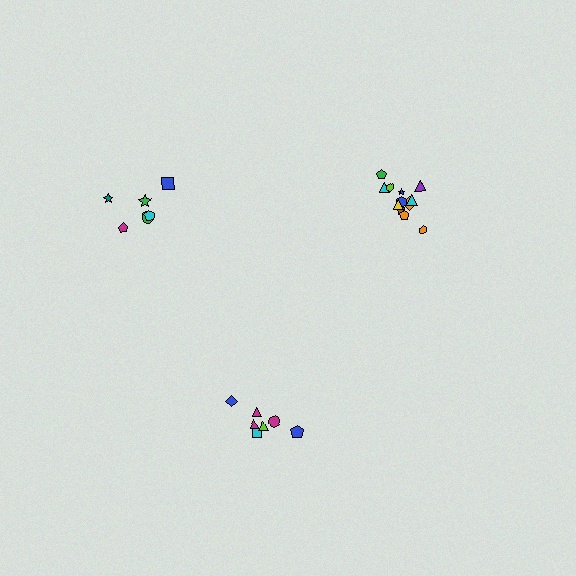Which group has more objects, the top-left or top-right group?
The top-right group.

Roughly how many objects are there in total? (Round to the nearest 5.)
Roughly 25 objects in total.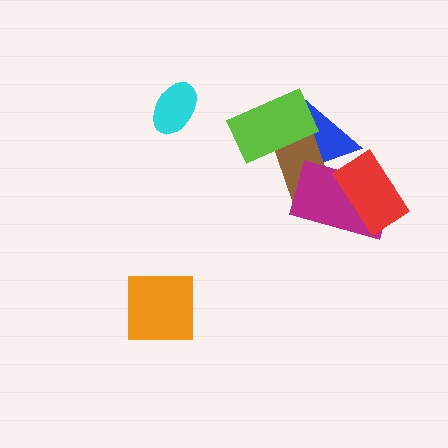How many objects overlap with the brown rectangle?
3 objects overlap with the brown rectangle.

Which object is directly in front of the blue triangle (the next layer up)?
The brown rectangle is directly in front of the blue triangle.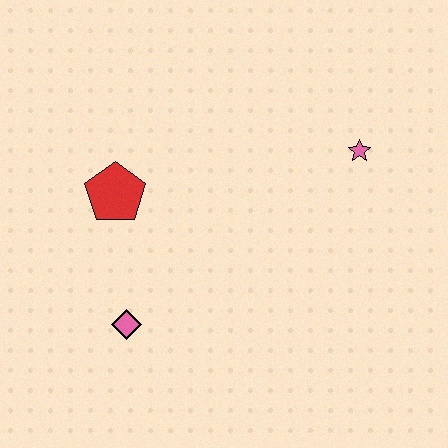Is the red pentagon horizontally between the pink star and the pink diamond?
No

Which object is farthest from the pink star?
The pink diamond is farthest from the pink star.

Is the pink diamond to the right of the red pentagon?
Yes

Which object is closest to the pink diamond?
The red pentagon is closest to the pink diamond.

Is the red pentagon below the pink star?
Yes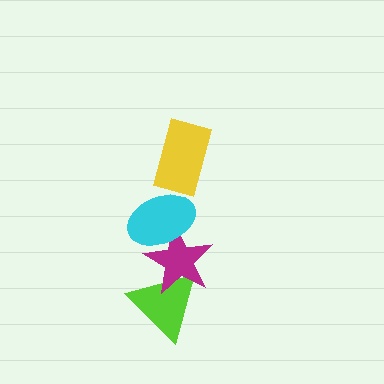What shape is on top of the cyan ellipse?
The yellow rectangle is on top of the cyan ellipse.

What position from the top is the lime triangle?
The lime triangle is 4th from the top.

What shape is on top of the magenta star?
The cyan ellipse is on top of the magenta star.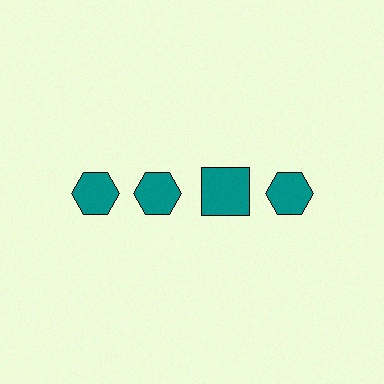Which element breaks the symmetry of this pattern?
The teal square in the top row, center column breaks the symmetry. All other shapes are teal hexagons.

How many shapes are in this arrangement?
There are 4 shapes arranged in a grid pattern.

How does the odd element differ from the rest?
It has a different shape: square instead of hexagon.